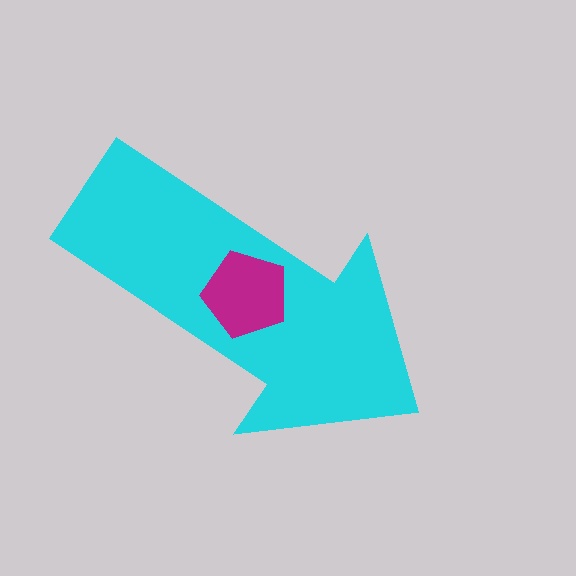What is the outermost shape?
The cyan arrow.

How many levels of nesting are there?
2.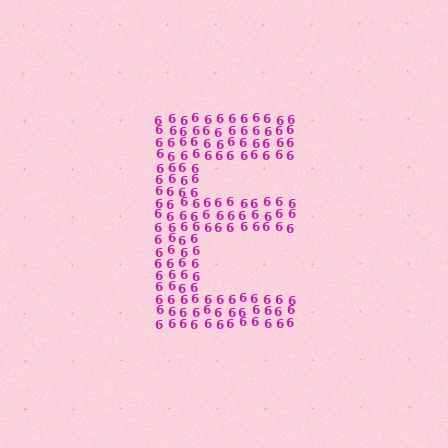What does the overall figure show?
The overall figure shows the letter E.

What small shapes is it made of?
It is made of small digit 6's.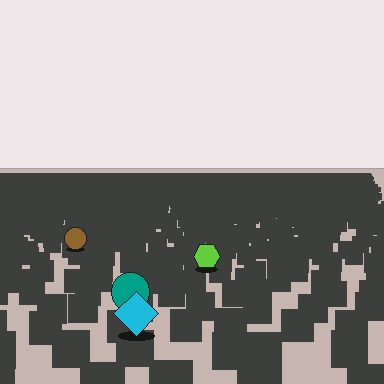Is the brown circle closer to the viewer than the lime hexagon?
No. The lime hexagon is closer — you can tell from the texture gradient: the ground texture is coarser near it.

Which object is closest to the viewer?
The cyan diamond is closest. The texture marks near it are larger and more spread out.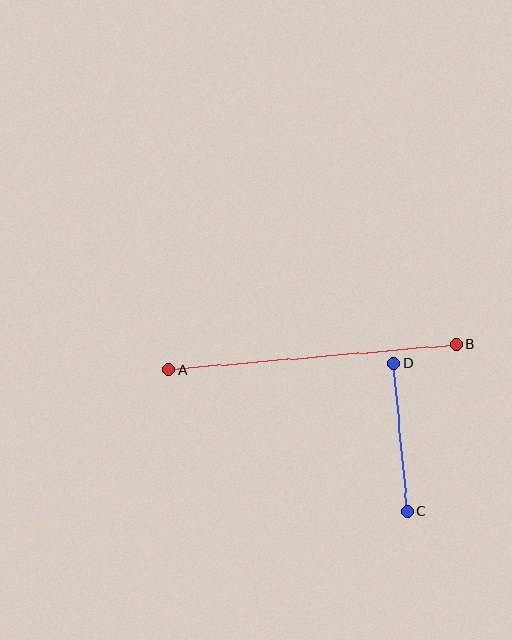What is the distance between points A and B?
The distance is approximately 288 pixels.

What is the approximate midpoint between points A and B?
The midpoint is at approximately (312, 357) pixels.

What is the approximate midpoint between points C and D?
The midpoint is at approximately (401, 438) pixels.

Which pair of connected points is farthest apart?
Points A and B are farthest apart.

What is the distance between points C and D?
The distance is approximately 149 pixels.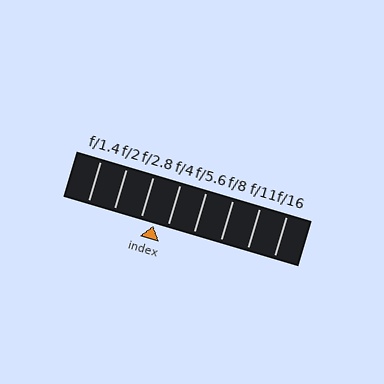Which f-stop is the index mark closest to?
The index mark is closest to f/4.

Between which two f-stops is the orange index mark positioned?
The index mark is between f/2.8 and f/4.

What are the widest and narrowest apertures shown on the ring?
The widest aperture shown is f/1.4 and the narrowest is f/16.